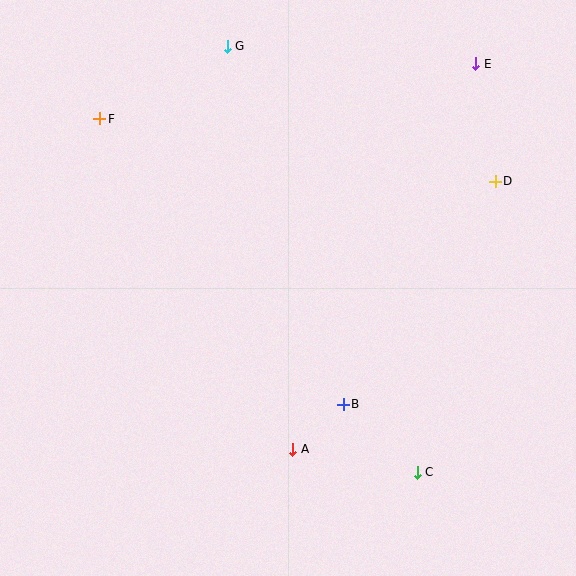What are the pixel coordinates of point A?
Point A is at (293, 449).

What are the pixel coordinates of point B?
Point B is at (343, 404).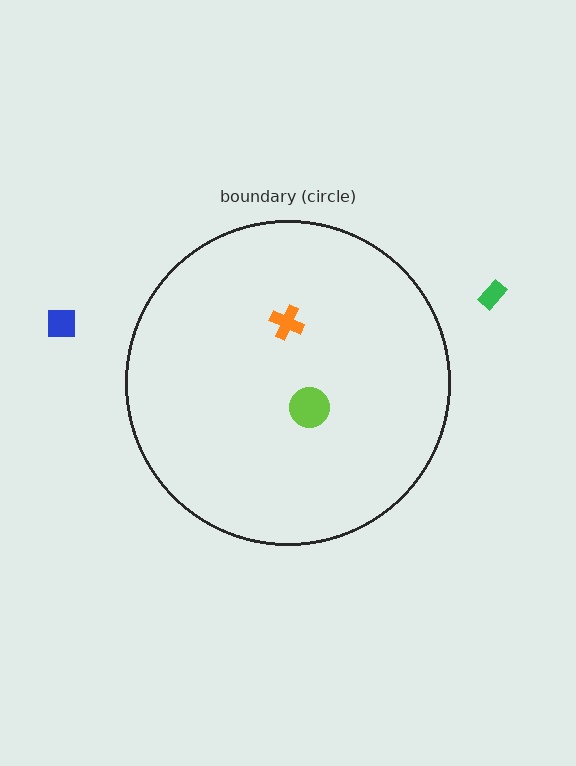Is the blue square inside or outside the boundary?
Outside.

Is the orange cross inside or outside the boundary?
Inside.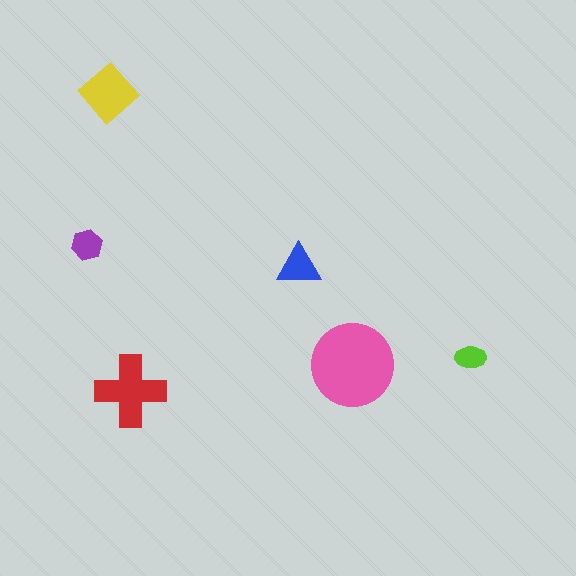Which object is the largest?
The pink circle.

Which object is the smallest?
The lime ellipse.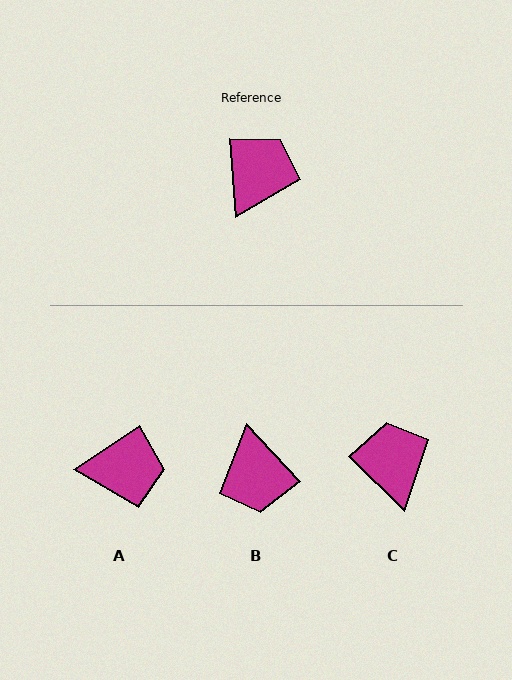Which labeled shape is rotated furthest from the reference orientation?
B, about 141 degrees away.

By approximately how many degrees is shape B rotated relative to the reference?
Approximately 141 degrees clockwise.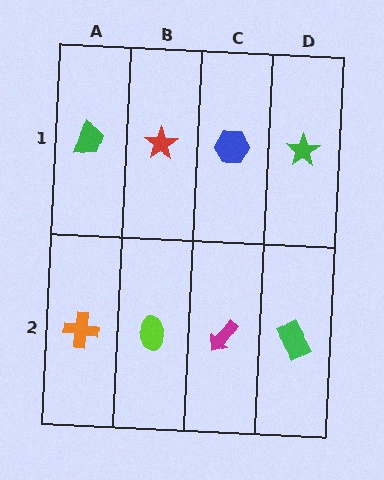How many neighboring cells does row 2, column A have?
2.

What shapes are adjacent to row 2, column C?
A blue hexagon (row 1, column C), a lime ellipse (row 2, column B), a green rectangle (row 2, column D).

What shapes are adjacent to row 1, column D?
A green rectangle (row 2, column D), a blue hexagon (row 1, column C).